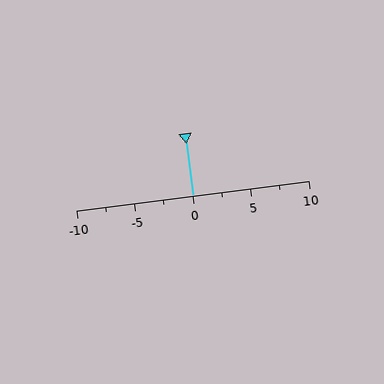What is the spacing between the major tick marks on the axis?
The major ticks are spaced 5 apart.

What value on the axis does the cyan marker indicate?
The marker indicates approximately 0.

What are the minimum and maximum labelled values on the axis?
The axis runs from -10 to 10.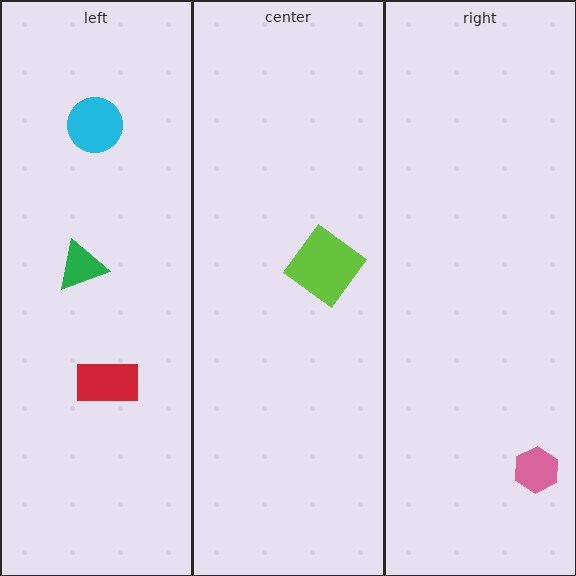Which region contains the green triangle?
The left region.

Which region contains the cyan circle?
The left region.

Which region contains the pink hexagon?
The right region.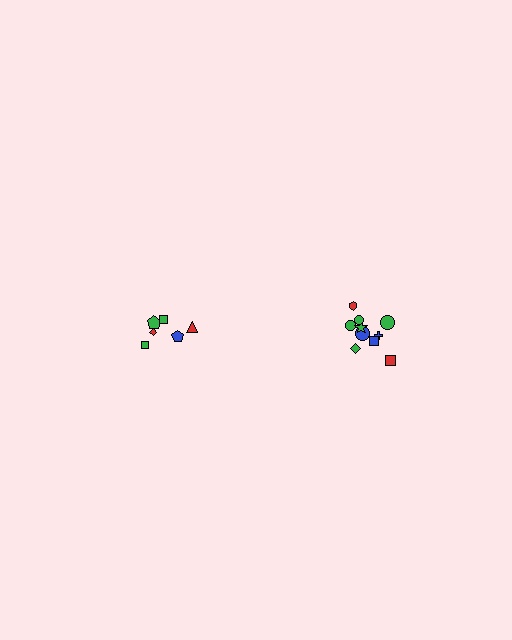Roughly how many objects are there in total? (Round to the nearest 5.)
Roughly 15 objects in total.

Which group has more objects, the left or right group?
The right group.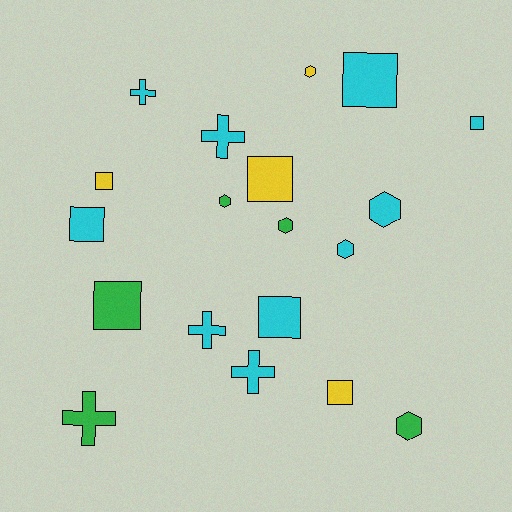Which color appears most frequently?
Cyan, with 10 objects.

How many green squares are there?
There is 1 green square.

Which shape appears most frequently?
Square, with 8 objects.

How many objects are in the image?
There are 19 objects.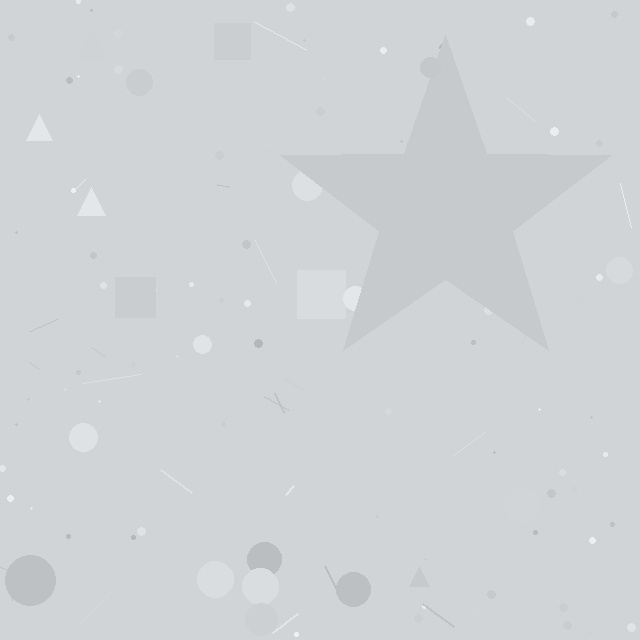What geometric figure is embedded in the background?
A star is embedded in the background.